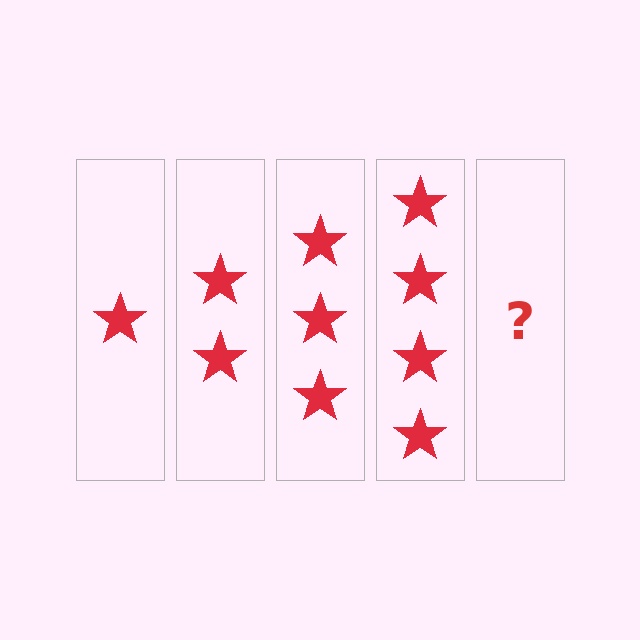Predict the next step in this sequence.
The next step is 5 stars.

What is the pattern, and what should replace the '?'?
The pattern is that each step adds one more star. The '?' should be 5 stars.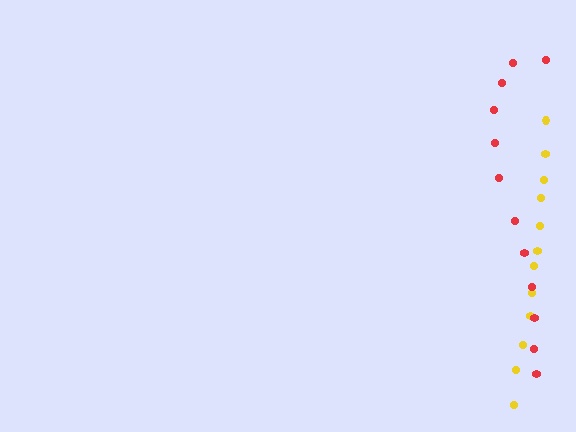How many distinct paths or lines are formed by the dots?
There are 2 distinct paths.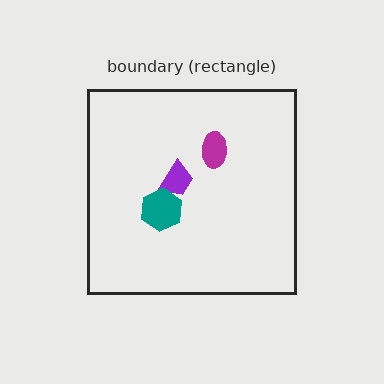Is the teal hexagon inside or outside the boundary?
Inside.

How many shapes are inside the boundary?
3 inside, 0 outside.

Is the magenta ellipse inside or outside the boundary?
Inside.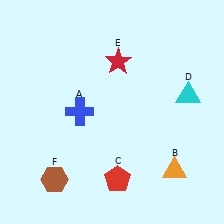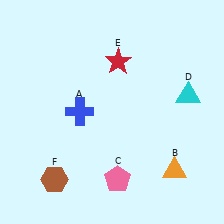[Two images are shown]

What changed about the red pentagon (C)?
In Image 1, C is red. In Image 2, it changed to pink.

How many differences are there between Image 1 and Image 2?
There is 1 difference between the two images.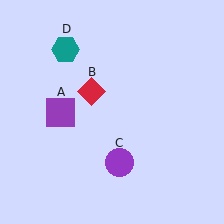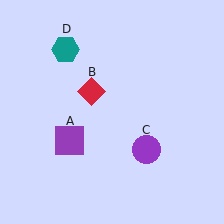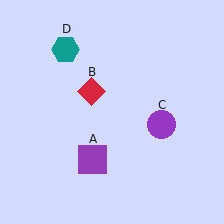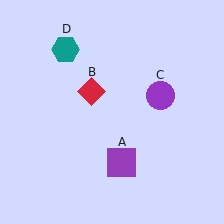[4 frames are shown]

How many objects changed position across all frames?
2 objects changed position: purple square (object A), purple circle (object C).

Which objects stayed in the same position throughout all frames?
Red diamond (object B) and teal hexagon (object D) remained stationary.